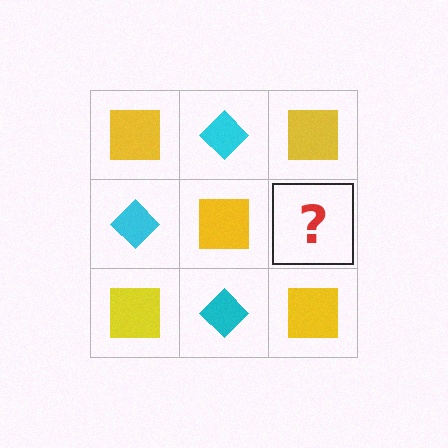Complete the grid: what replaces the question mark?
The question mark should be replaced with a cyan diamond.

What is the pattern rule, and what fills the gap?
The rule is that it alternates yellow square and cyan diamond in a checkerboard pattern. The gap should be filled with a cyan diamond.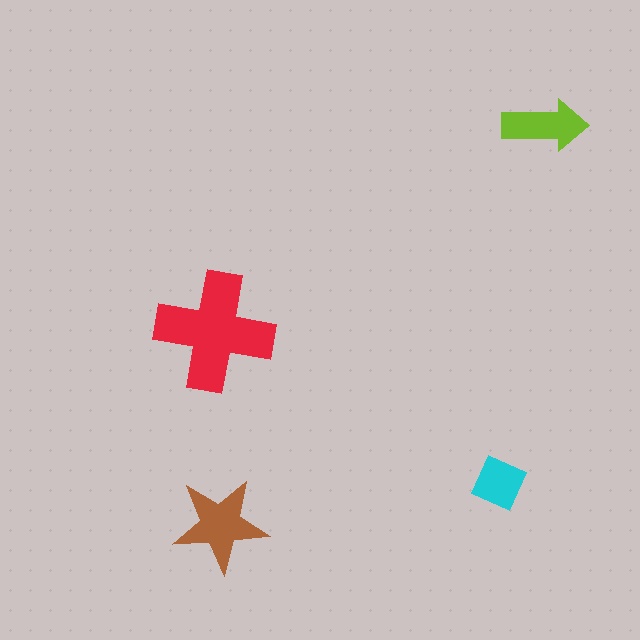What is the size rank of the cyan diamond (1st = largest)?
4th.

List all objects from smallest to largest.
The cyan diamond, the lime arrow, the brown star, the red cross.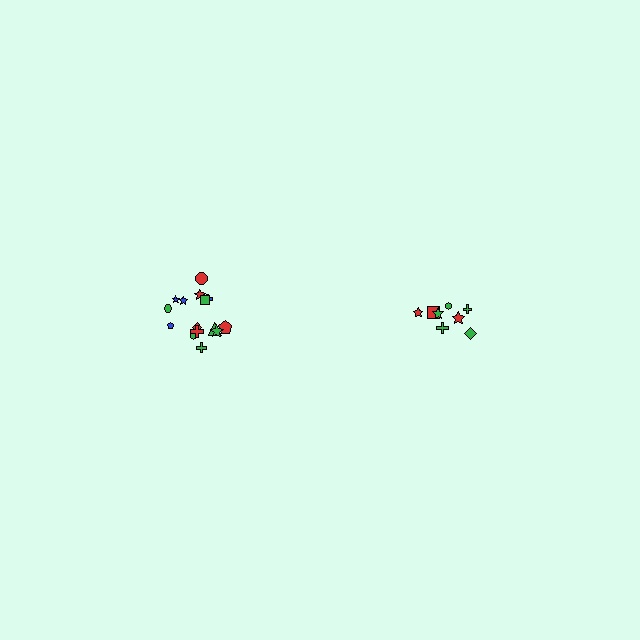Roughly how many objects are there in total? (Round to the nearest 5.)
Roughly 25 objects in total.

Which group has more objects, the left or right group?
The left group.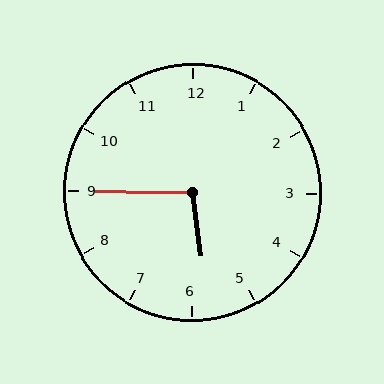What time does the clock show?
5:45.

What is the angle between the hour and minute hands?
Approximately 98 degrees.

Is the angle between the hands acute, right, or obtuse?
It is obtuse.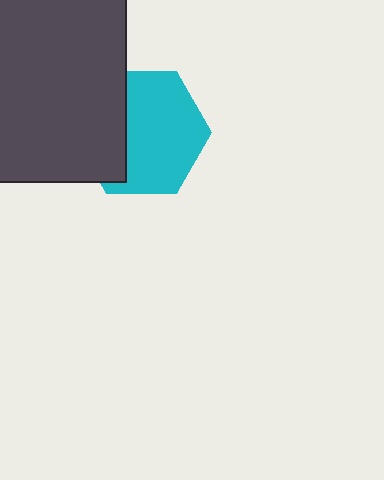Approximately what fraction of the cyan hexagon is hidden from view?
Roughly 35% of the cyan hexagon is hidden behind the dark gray rectangle.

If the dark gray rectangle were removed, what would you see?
You would see the complete cyan hexagon.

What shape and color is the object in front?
The object in front is a dark gray rectangle.